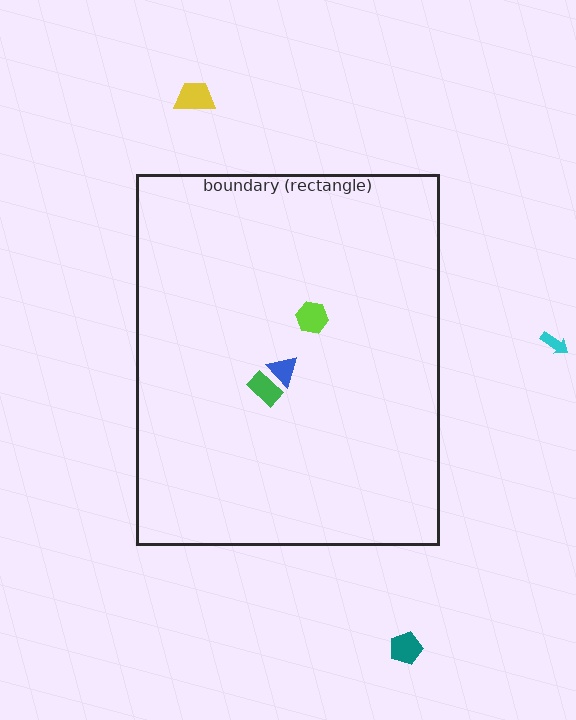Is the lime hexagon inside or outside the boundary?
Inside.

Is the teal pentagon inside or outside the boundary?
Outside.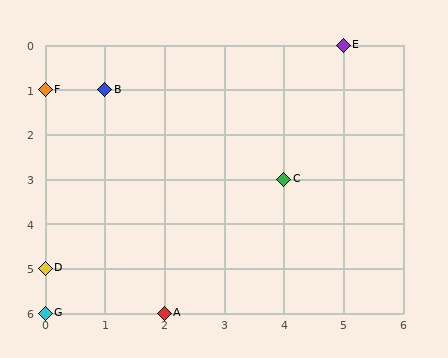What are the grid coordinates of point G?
Point G is at grid coordinates (0, 6).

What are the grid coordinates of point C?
Point C is at grid coordinates (4, 3).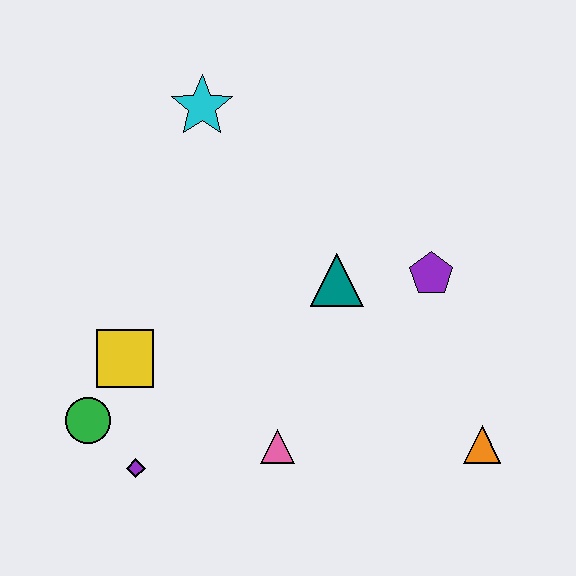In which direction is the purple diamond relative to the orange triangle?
The purple diamond is to the left of the orange triangle.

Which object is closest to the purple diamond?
The green circle is closest to the purple diamond.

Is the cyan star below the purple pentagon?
No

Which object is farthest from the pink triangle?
The cyan star is farthest from the pink triangle.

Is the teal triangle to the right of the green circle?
Yes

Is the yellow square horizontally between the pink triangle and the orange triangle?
No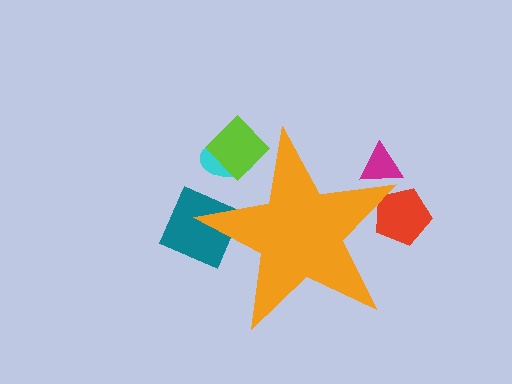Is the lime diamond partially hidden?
Yes, the lime diamond is partially hidden behind the orange star.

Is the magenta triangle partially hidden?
Yes, the magenta triangle is partially hidden behind the orange star.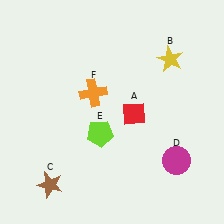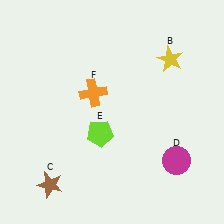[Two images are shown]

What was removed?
The red diamond (A) was removed in Image 2.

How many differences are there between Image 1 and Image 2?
There is 1 difference between the two images.